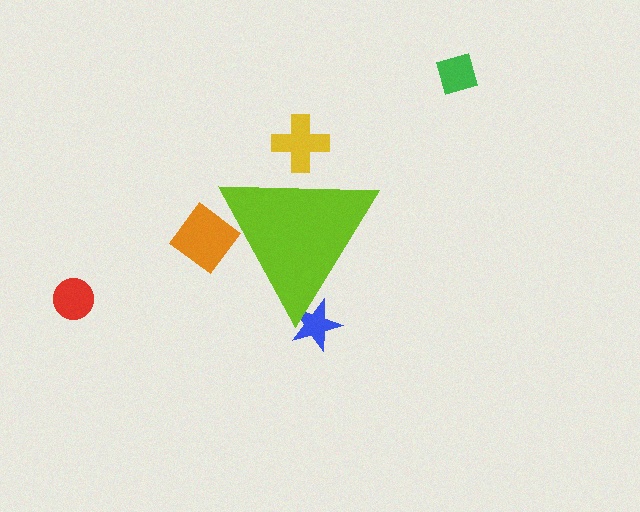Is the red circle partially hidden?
No, the red circle is fully visible.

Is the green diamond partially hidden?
No, the green diamond is fully visible.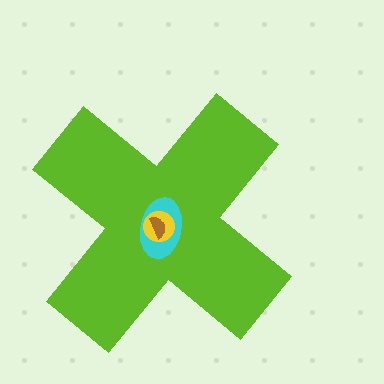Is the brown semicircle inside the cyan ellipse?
Yes.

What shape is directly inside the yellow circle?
The brown semicircle.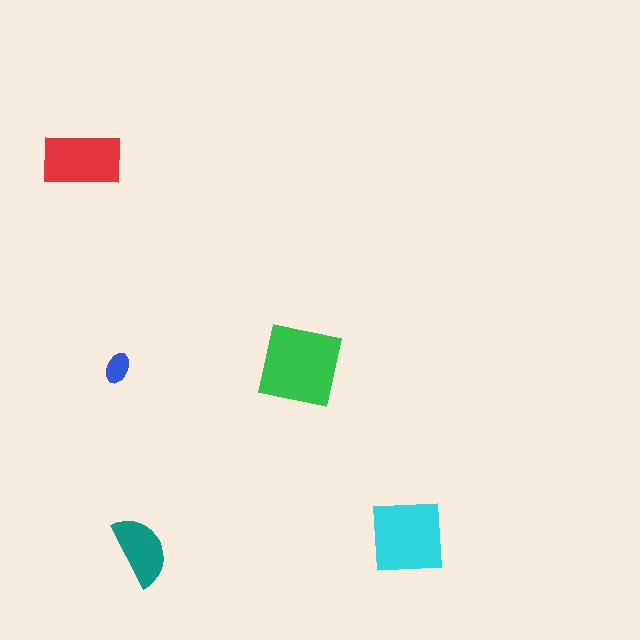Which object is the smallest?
The blue ellipse.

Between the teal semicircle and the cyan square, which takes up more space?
The cyan square.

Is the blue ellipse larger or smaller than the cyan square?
Smaller.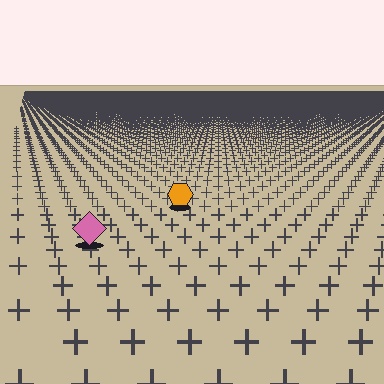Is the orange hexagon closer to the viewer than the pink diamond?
No. The pink diamond is closer — you can tell from the texture gradient: the ground texture is coarser near it.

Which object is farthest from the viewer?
The orange hexagon is farthest from the viewer. It appears smaller and the ground texture around it is denser.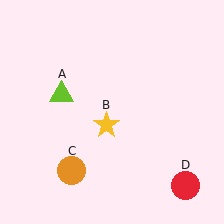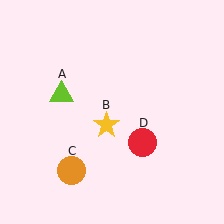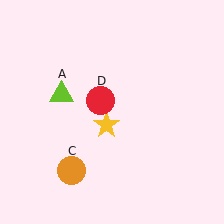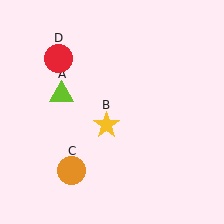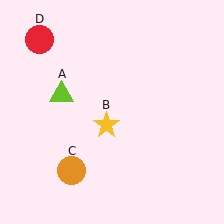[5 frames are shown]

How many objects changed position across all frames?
1 object changed position: red circle (object D).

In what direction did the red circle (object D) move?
The red circle (object D) moved up and to the left.